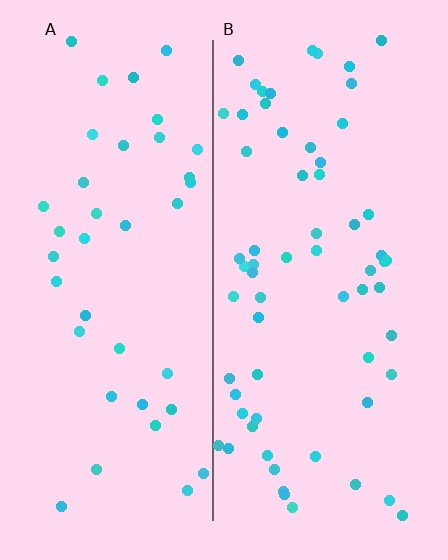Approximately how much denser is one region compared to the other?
Approximately 1.7× — region B over region A.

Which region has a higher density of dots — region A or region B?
B (the right).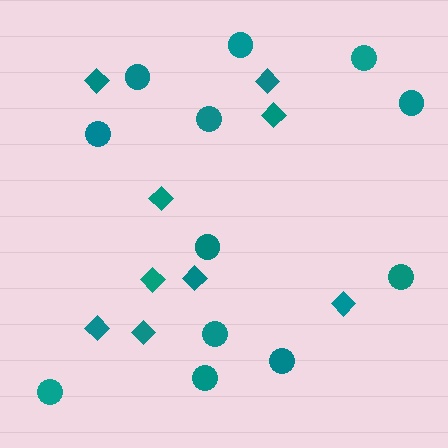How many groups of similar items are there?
There are 2 groups: one group of diamonds (9) and one group of circles (12).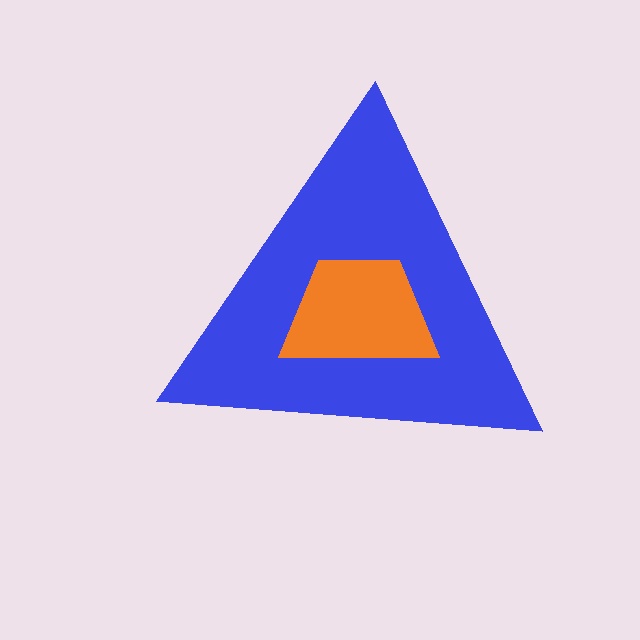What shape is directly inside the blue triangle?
The orange trapezoid.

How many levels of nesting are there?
2.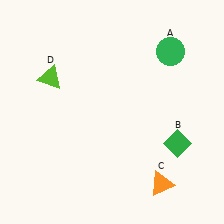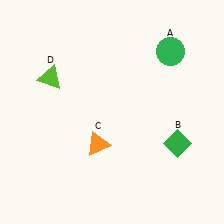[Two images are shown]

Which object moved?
The orange triangle (C) moved left.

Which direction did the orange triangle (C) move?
The orange triangle (C) moved left.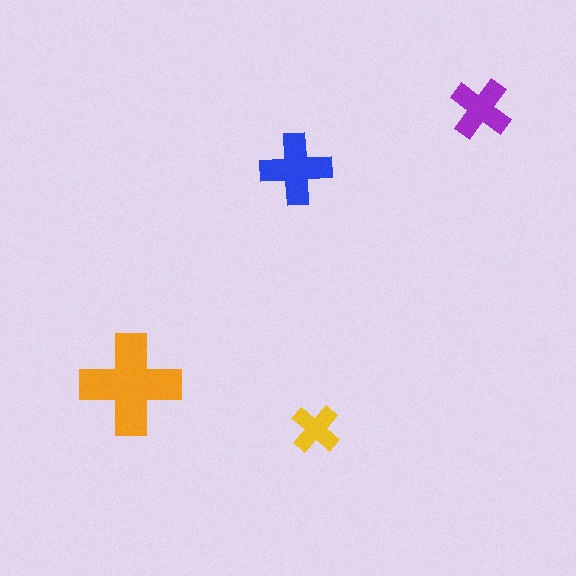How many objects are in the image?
There are 4 objects in the image.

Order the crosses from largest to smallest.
the orange one, the blue one, the purple one, the yellow one.